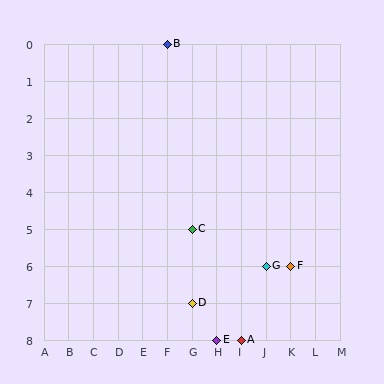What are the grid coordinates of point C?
Point C is at grid coordinates (G, 5).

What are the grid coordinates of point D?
Point D is at grid coordinates (G, 7).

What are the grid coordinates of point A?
Point A is at grid coordinates (I, 8).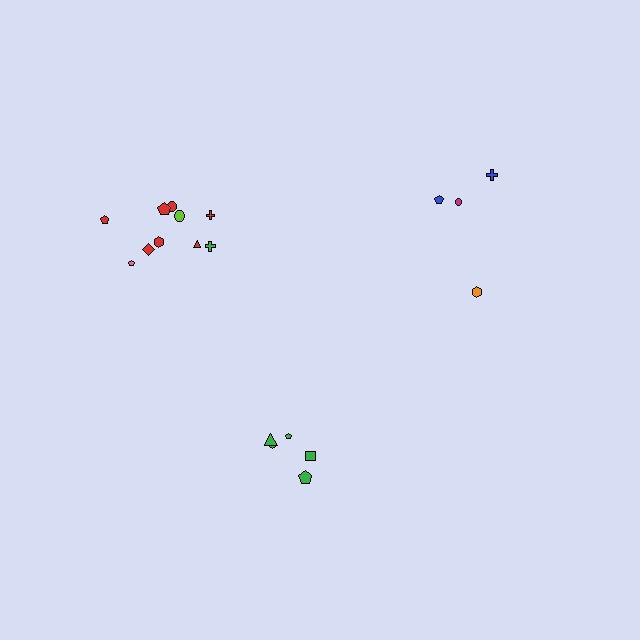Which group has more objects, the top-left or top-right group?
The top-left group.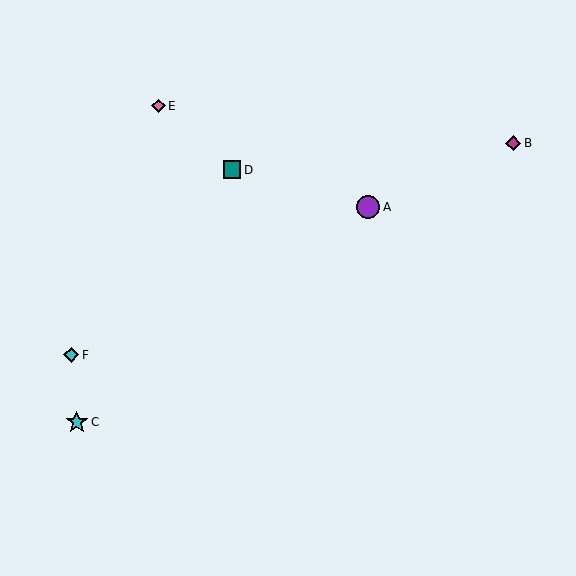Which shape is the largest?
The purple circle (labeled A) is the largest.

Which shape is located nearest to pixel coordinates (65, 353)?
The cyan diamond (labeled F) at (71, 355) is nearest to that location.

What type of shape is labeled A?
Shape A is a purple circle.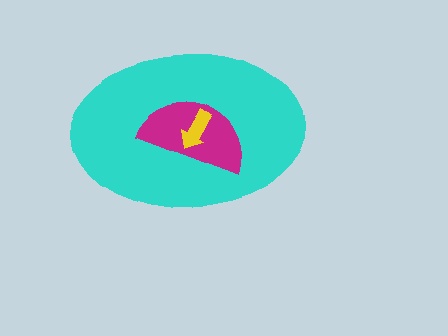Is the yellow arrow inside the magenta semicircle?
Yes.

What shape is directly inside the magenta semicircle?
The yellow arrow.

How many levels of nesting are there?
3.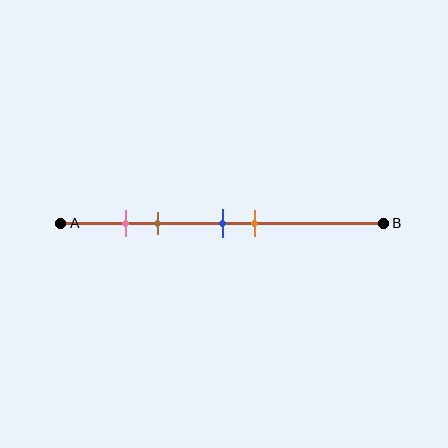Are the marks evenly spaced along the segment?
No, the marks are not evenly spaced.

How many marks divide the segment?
There are 4 marks dividing the segment.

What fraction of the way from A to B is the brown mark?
The brown mark is approximately 30% (0.3) of the way from A to B.